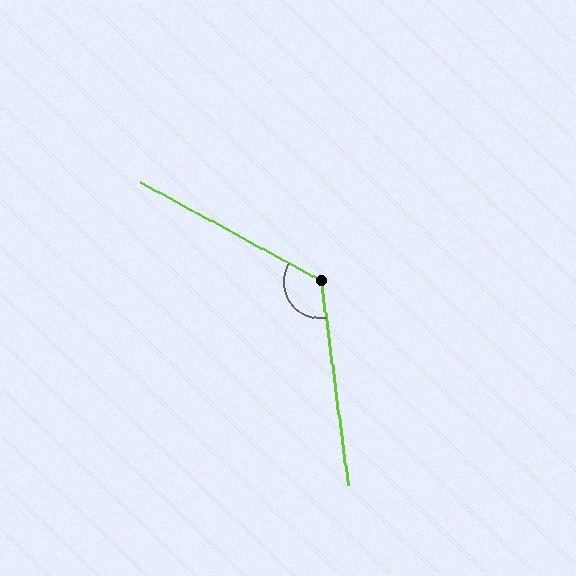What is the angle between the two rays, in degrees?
Approximately 126 degrees.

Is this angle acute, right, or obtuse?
It is obtuse.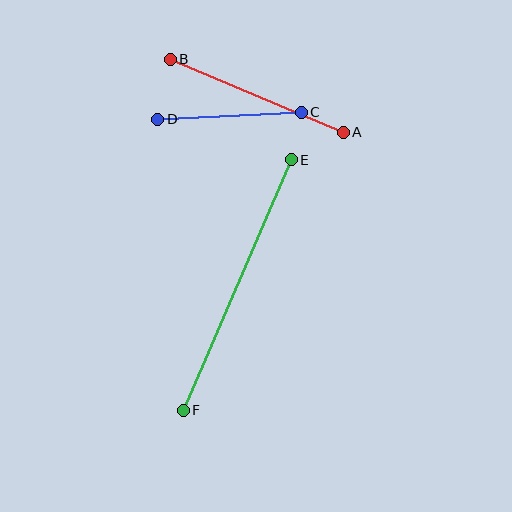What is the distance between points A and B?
The distance is approximately 188 pixels.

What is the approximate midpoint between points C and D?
The midpoint is at approximately (229, 116) pixels.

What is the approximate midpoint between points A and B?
The midpoint is at approximately (257, 96) pixels.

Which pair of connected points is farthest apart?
Points E and F are farthest apart.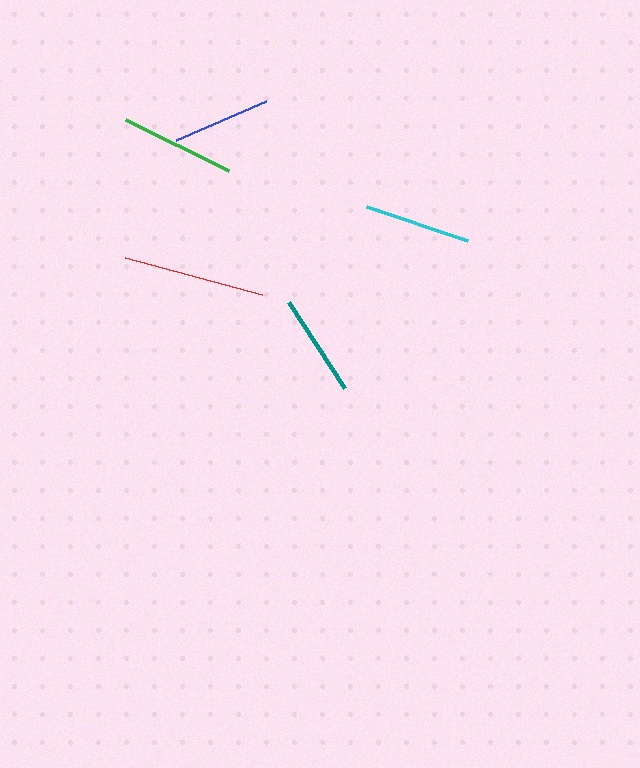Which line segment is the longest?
The red line is the longest at approximately 142 pixels.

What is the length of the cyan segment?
The cyan segment is approximately 106 pixels long.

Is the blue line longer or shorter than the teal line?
The teal line is longer than the blue line.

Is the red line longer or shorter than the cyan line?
The red line is longer than the cyan line.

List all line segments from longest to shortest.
From longest to shortest: red, green, cyan, teal, blue.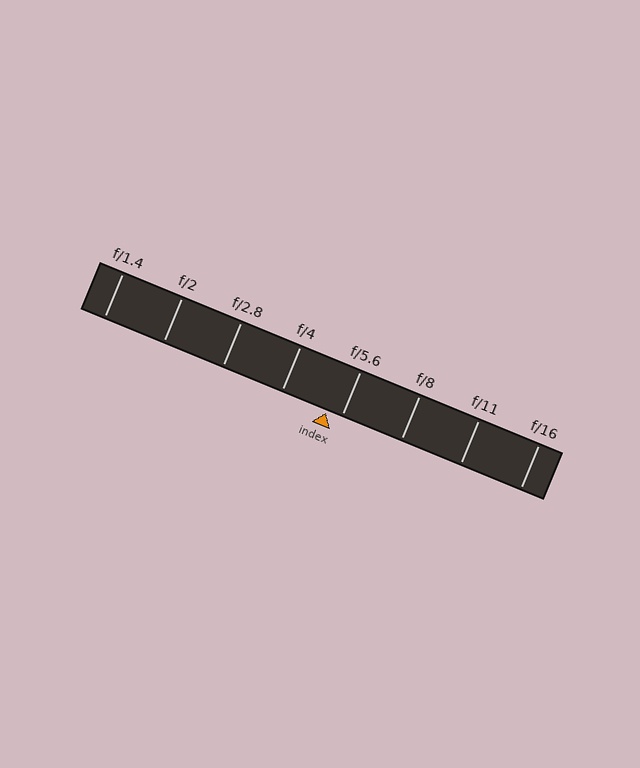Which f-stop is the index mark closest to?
The index mark is closest to f/5.6.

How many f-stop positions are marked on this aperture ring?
There are 8 f-stop positions marked.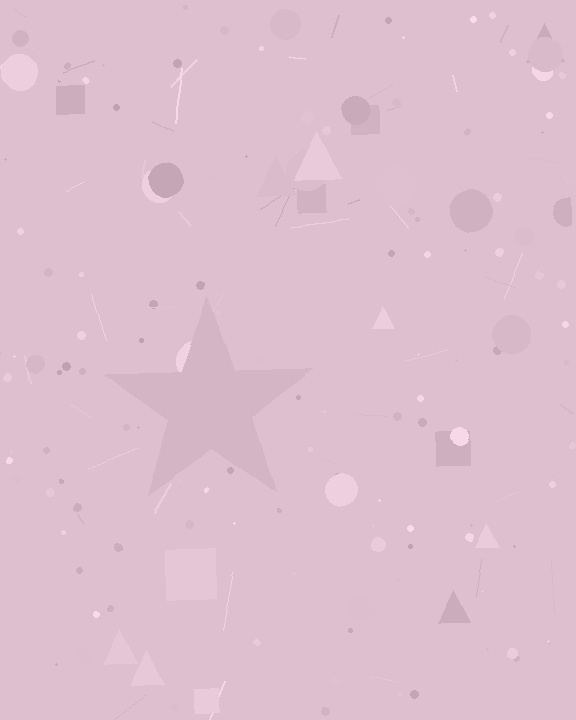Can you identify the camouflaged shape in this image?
The camouflaged shape is a star.